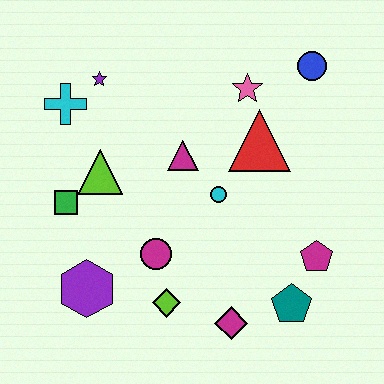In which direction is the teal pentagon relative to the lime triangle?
The teal pentagon is to the right of the lime triangle.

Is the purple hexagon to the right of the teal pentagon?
No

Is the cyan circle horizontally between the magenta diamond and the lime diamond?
Yes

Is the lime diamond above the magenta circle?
No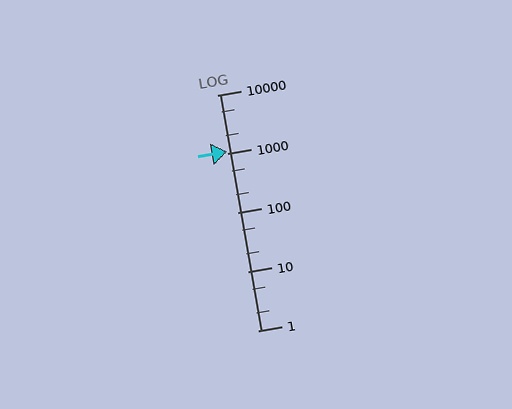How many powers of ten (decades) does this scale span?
The scale spans 4 decades, from 1 to 10000.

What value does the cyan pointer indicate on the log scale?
The pointer indicates approximately 1100.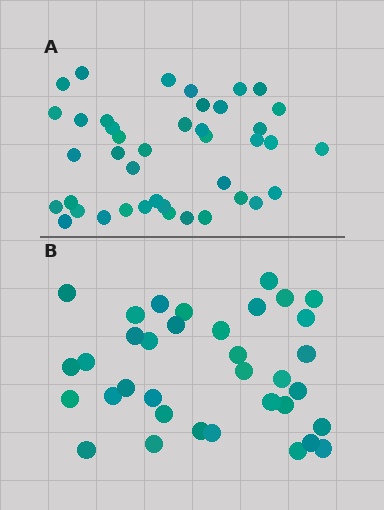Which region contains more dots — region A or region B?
Region A (the top region) has more dots.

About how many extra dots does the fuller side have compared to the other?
Region A has about 6 more dots than region B.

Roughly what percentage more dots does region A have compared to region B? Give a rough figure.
About 15% more.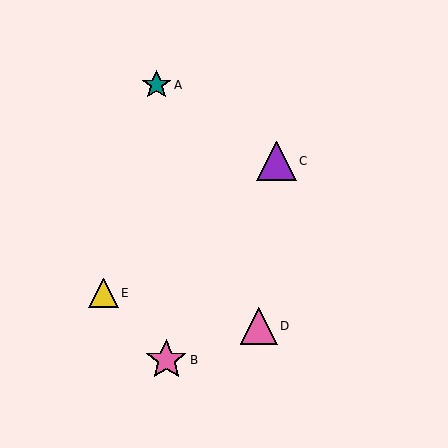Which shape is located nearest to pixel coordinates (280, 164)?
The purple triangle (labeled C) at (277, 161) is nearest to that location.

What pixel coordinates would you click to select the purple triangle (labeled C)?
Click at (277, 161) to select the purple triangle C.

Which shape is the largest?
The pink star (labeled B) is the largest.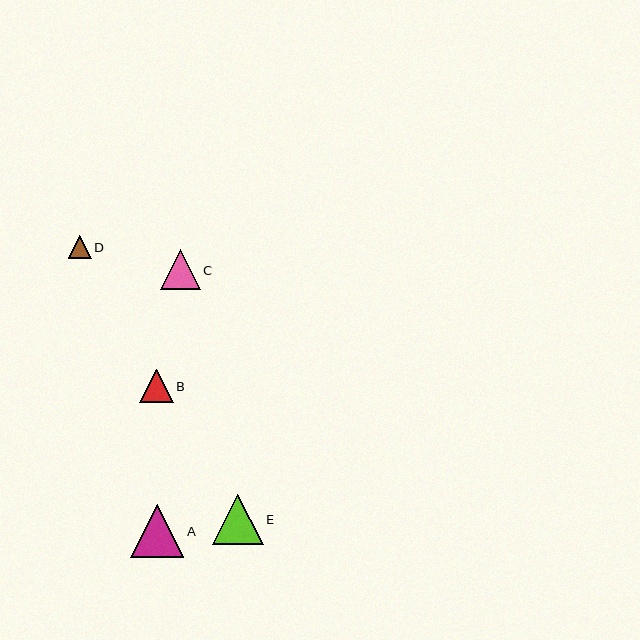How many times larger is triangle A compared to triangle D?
Triangle A is approximately 2.3 times the size of triangle D.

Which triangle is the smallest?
Triangle D is the smallest with a size of approximately 23 pixels.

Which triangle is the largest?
Triangle A is the largest with a size of approximately 53 pixels.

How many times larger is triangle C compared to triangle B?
Triangle C is approximately 1.2 times the size of triangle B.